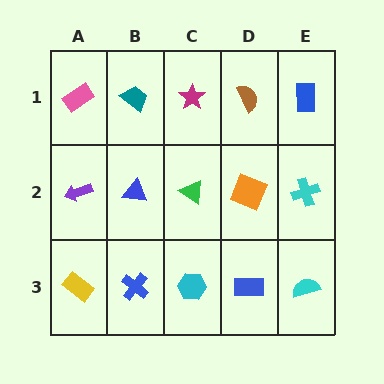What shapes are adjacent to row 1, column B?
A blue triangle (row 2, column B), a pink rectangle (row 1, column A), a magenta star (row 1, column C).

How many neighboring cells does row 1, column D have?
3.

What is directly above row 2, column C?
A magenta star.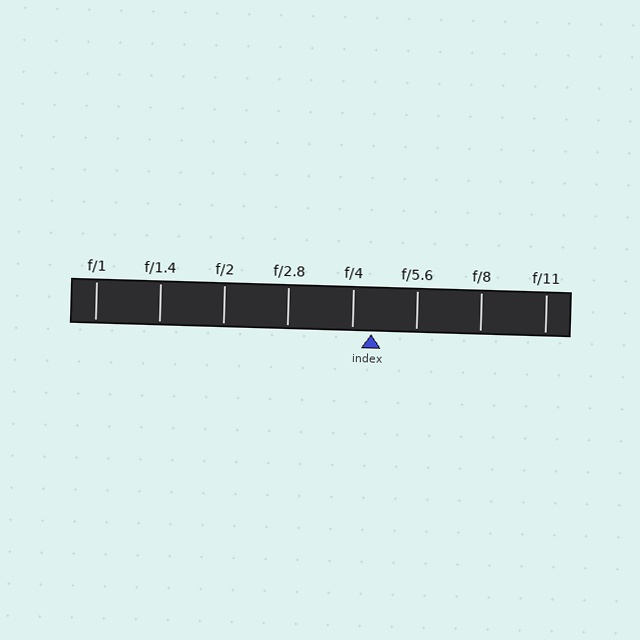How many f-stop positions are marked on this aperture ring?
There are 8 f-stop positions marked.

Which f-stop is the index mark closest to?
The index mark is closest to f/4.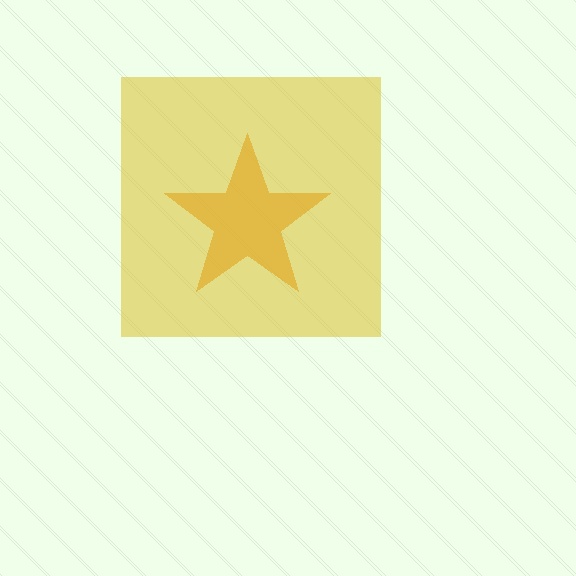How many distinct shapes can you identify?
There are 2 distinct shapes: an orange star, a yellow square.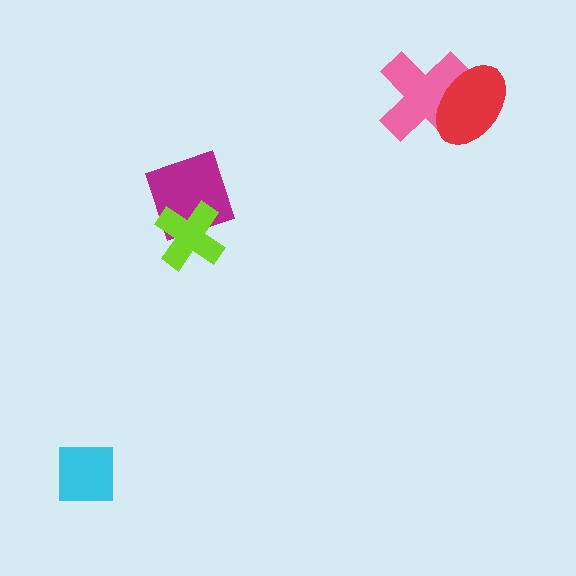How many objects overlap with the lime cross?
1 object overlaps with the lime cross.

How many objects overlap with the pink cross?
1 object overlaps with the pink cross.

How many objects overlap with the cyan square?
0 objects overlap with the cyan square.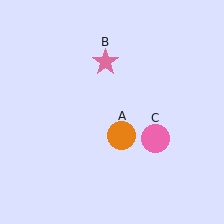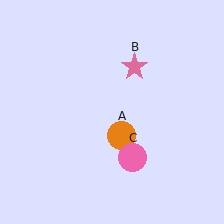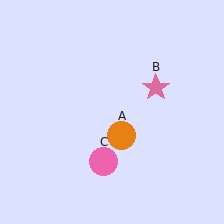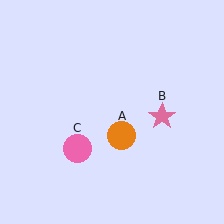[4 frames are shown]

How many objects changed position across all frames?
2 objects changed position: pink star (object B), pink circle (object C).